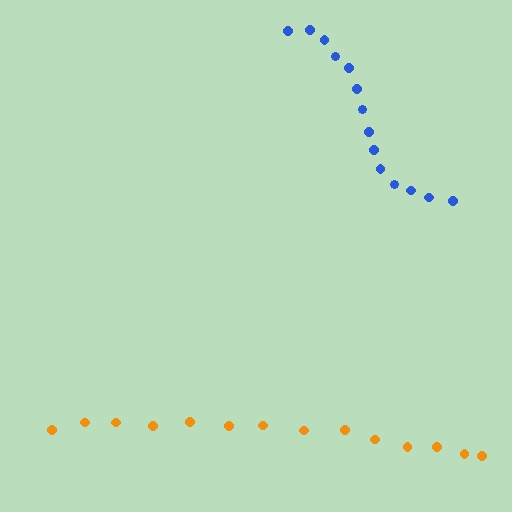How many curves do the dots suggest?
There are 2 distinct paths.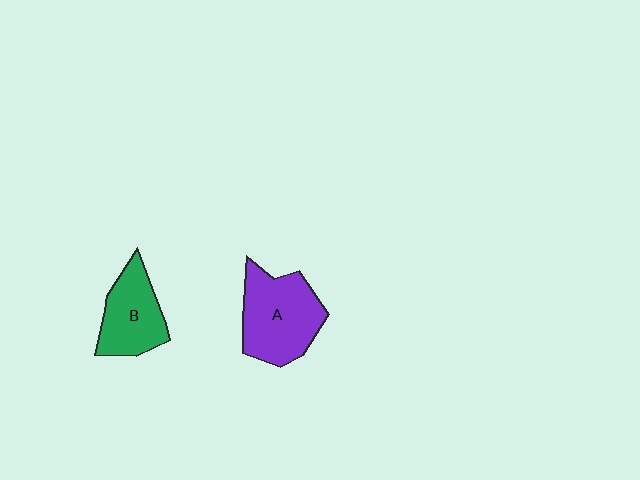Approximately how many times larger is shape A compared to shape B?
Approximately 1.3 times.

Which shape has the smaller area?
Shape B (green).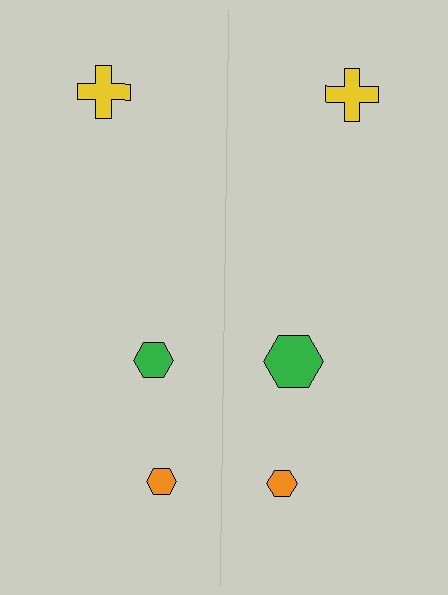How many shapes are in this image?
There are 6 shapes in this image.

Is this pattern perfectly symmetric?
No, the pattern is not perfectly symmetric. The green hexagon on the right side has a different size than its mirror counterpart.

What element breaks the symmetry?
The green hexagon on the right side has a different size than its mirror counterpart.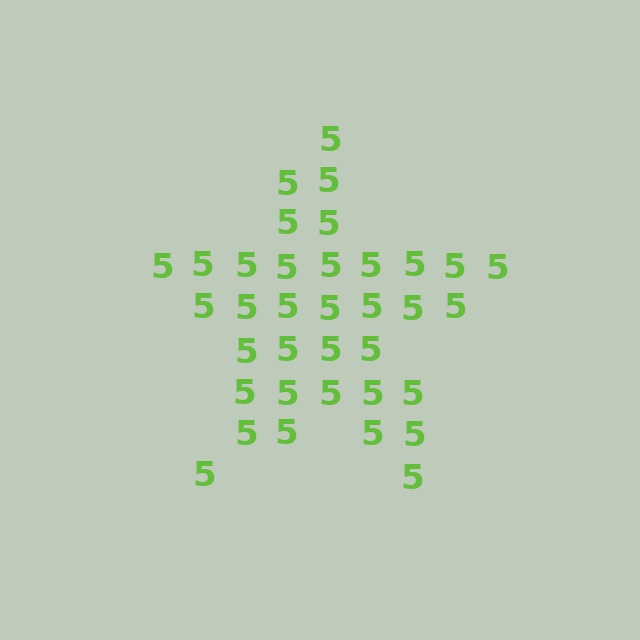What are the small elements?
The small elements are digit 5's.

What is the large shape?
The large shape is a star.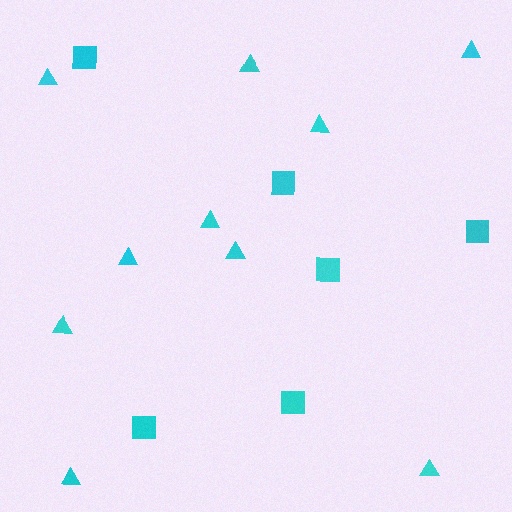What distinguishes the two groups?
There are 2 groups: one group of triangles (10) and one group of squares (6).